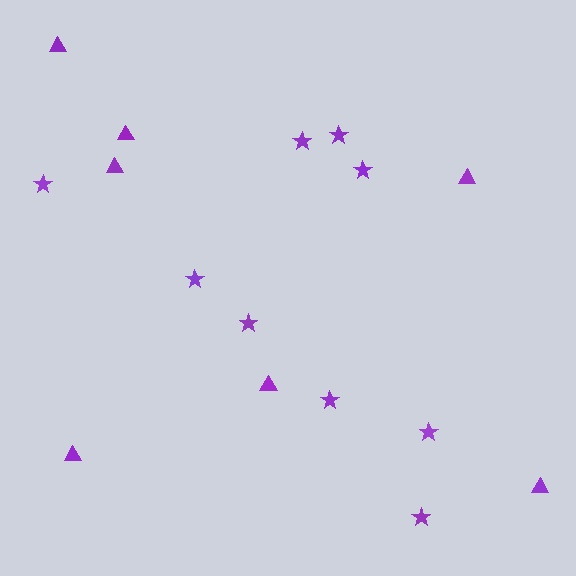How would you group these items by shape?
There are 2 groups: one group of stars (9) and one group of triangles (7).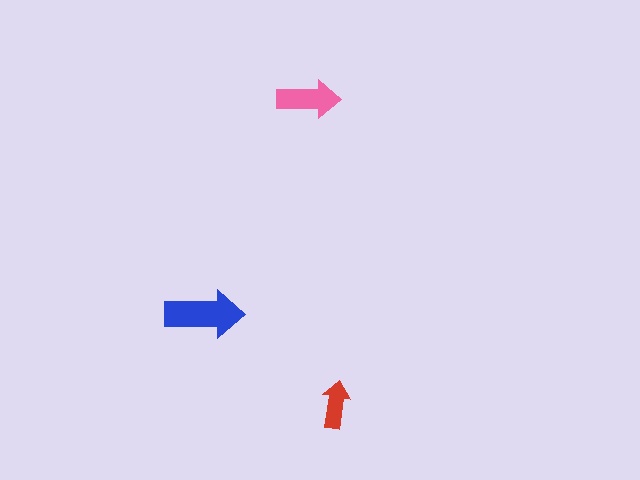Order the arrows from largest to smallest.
the blue one, the pink one, the red one.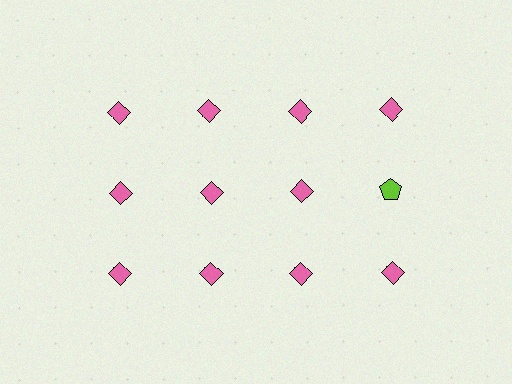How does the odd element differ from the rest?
It differs in both color (lime instead of pink) and shape (pentagon instead of diamond).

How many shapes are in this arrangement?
There are 12 shapes arranged in a grid pattern.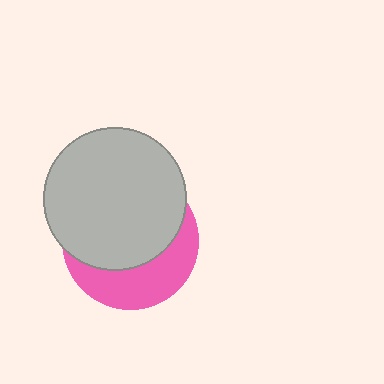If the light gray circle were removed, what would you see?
You would see the complete pink circle.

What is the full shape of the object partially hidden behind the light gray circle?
The partially hidden object is a pink circle.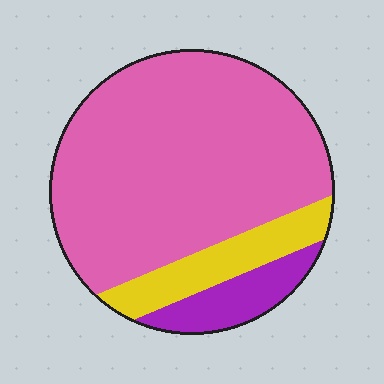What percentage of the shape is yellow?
Yellow takes up less than a quarter of the shape.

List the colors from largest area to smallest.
From largest to smallest: pink, yellow, purple.